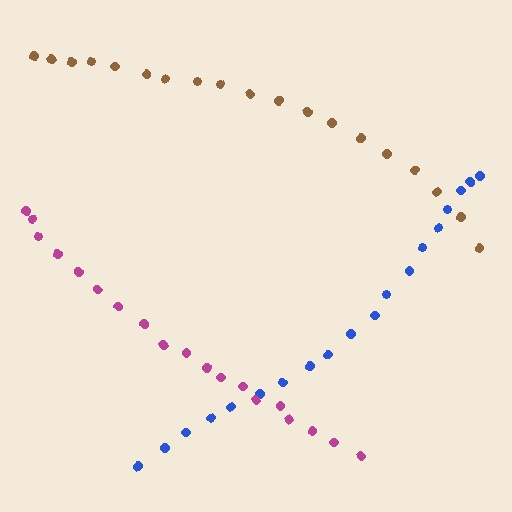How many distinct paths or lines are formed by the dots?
There are 3 distinct paths.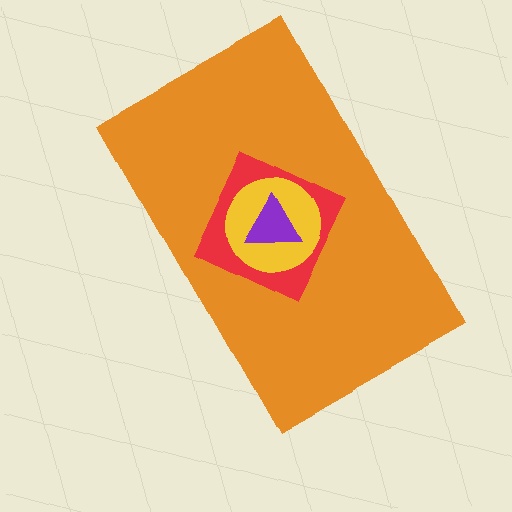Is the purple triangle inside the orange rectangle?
Yes.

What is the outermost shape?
The orange rectangle.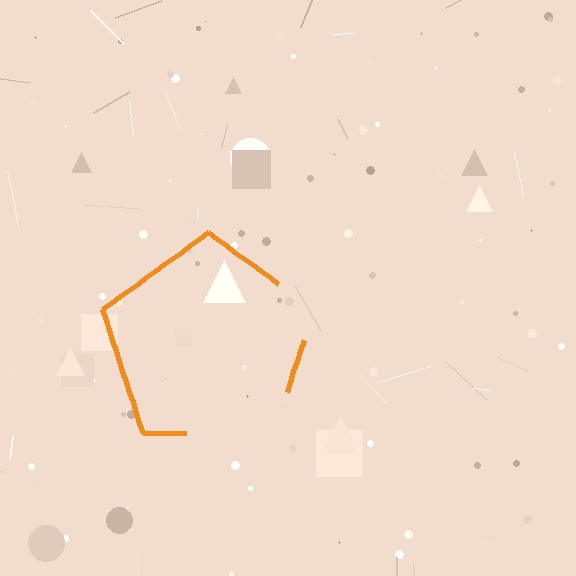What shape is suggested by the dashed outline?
The dashed outline suggests a pentagon.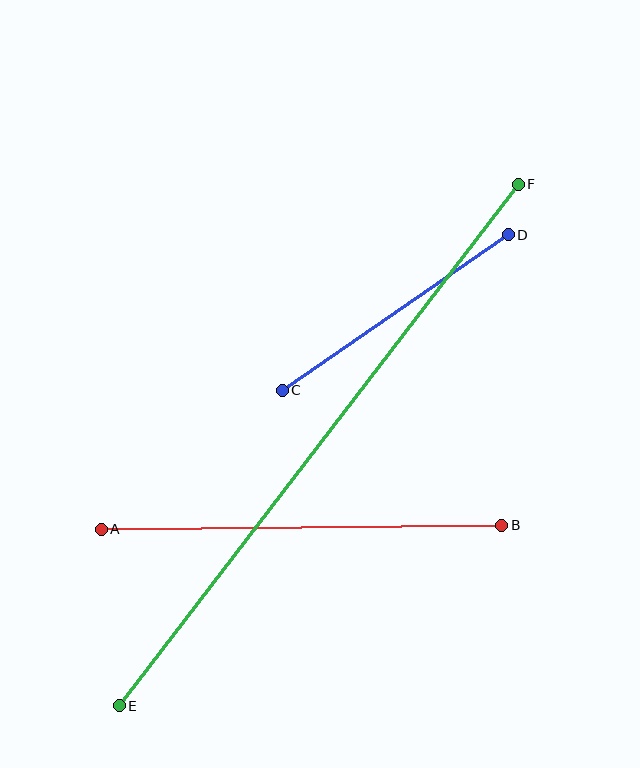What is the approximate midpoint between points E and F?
The midpoint is at approximately (319, 445) pixels.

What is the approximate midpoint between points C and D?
The midpoint is at approximately (395, 312) pixels.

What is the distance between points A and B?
The distance is approximately 401 pixels.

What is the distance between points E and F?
The distance is approximately 657 pixels.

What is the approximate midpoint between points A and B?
The midpoint is at approximately (302, 527) pixels.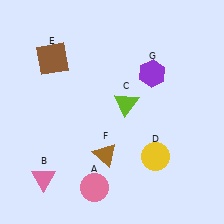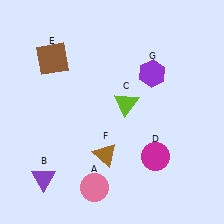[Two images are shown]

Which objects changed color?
B changed from pink to purple. D changed from yellow to magenta.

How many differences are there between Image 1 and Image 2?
There are 2 differences between the two images.